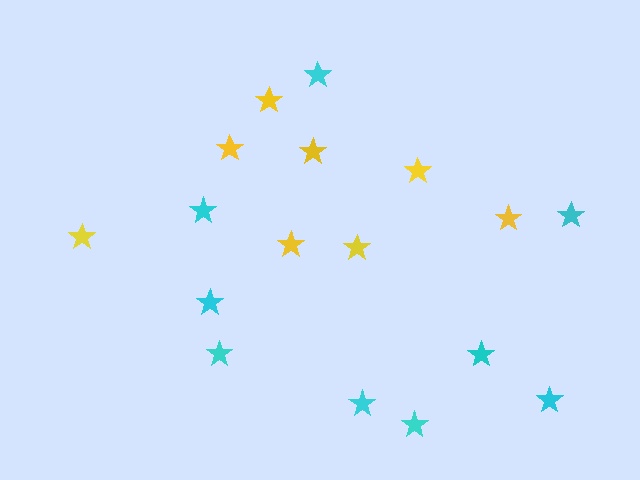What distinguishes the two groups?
There are 2 groups: one group of yellow stars (8) and one group of cyan stars (9).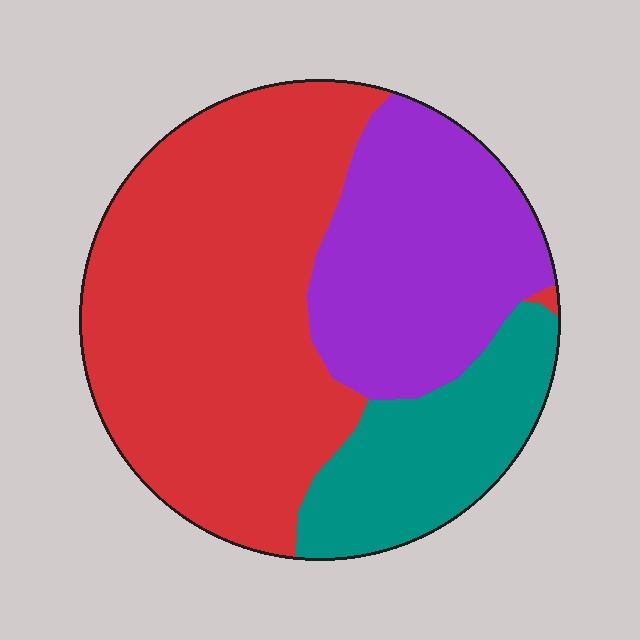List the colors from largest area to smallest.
From largest to smallest: red, purple, teal.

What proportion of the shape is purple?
Purple covers about 30% of the shape.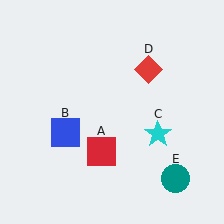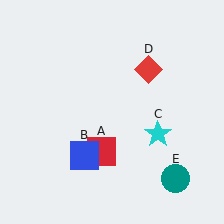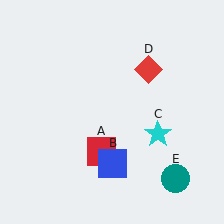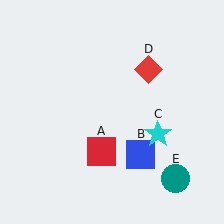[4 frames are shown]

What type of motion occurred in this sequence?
The blue square (object B) rotated counterclockwise around the center of the scene.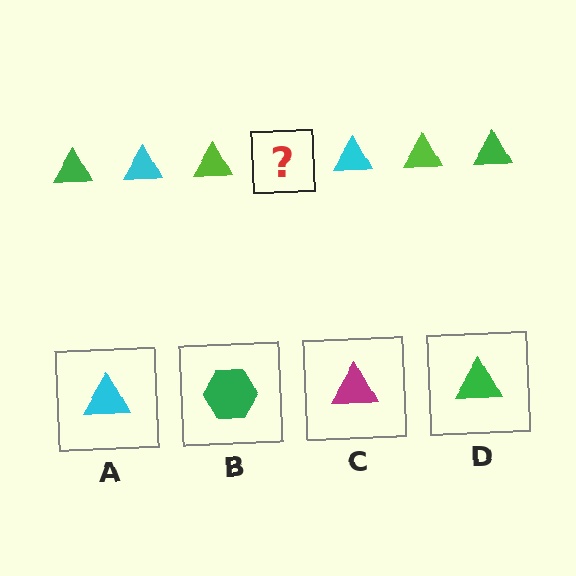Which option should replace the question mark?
Option D.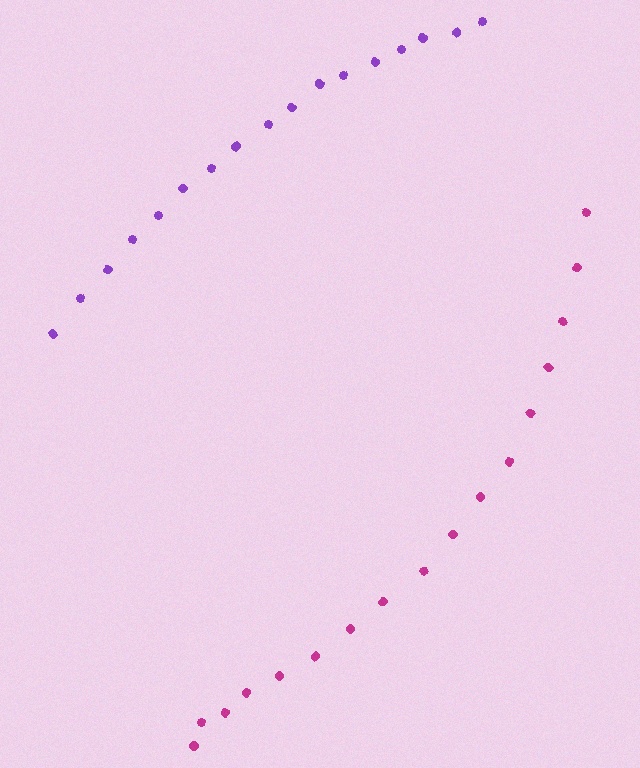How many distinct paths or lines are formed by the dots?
There are 2 distinct paths.